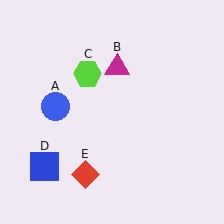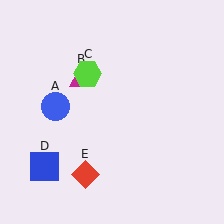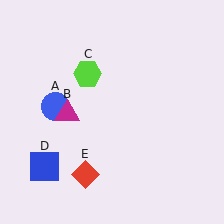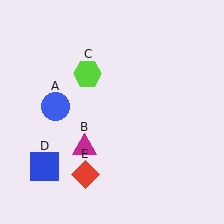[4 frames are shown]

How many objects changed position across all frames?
1 object changed position: magenta triangle (object B).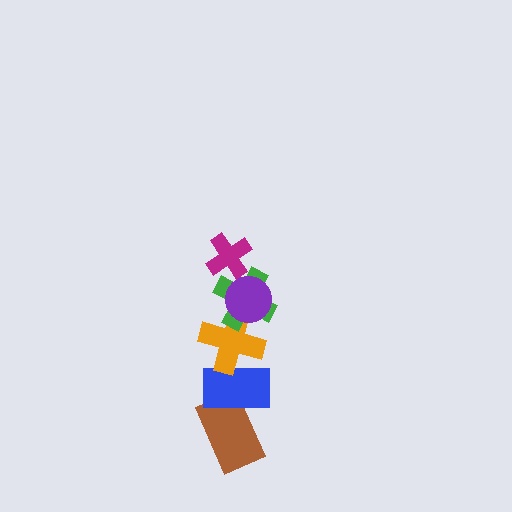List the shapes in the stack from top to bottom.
From top to bottom: the magenta cross, the purple circle, the green cross, the orange cross, the blue rectangle, the brown rectangle.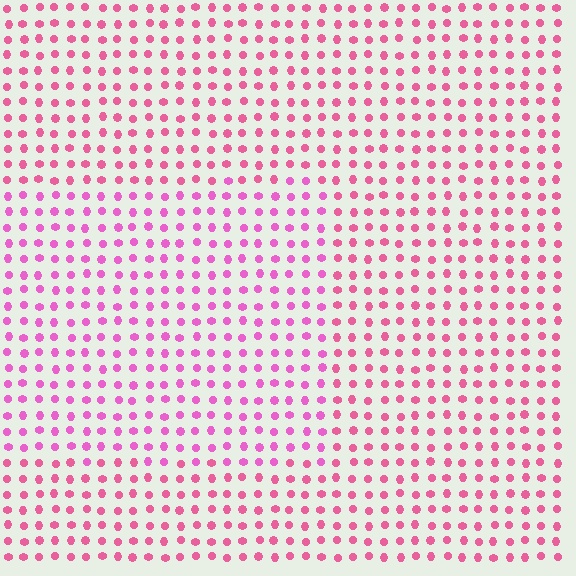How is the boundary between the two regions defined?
The boundary is defined purely by a slight shift in hue (about 21 degrees). Spacing, size, and orientation are identical on both sides.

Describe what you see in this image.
The image is filled with small pink elements in a uniform arrangement. A rectangle-shaped region is visible where the elements are tinted to a slightly different hue, forming a subtle color boundary.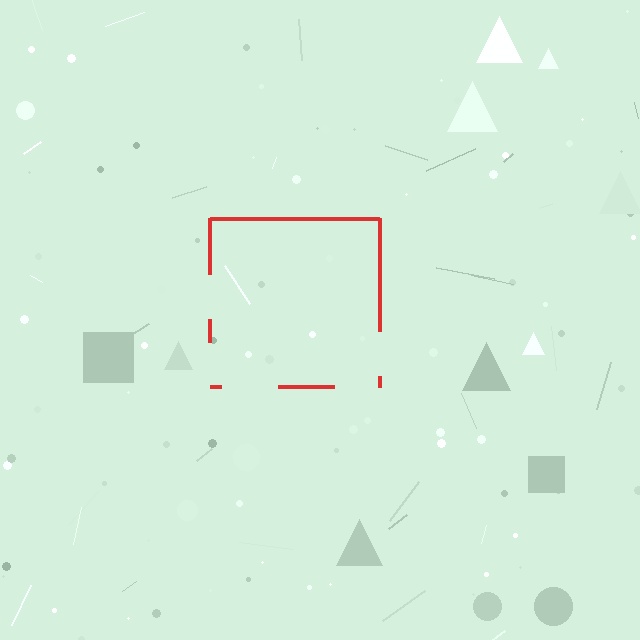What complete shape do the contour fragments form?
The contour fragments form a square.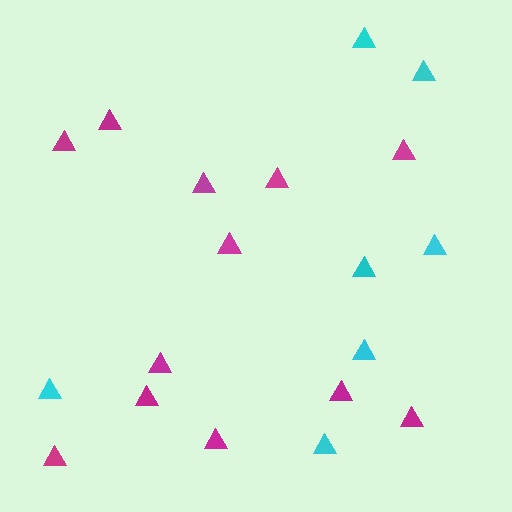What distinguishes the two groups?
There are 2 groups: one group of cyan triangles (7) and one group of magenta triangles (12).